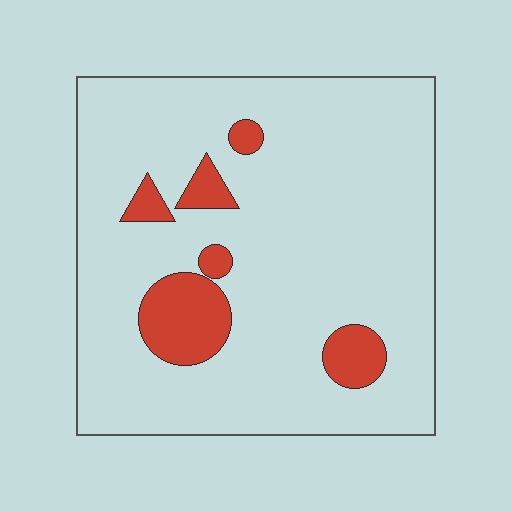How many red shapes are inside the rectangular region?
6.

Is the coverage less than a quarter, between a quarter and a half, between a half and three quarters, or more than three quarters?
Less than a quarter.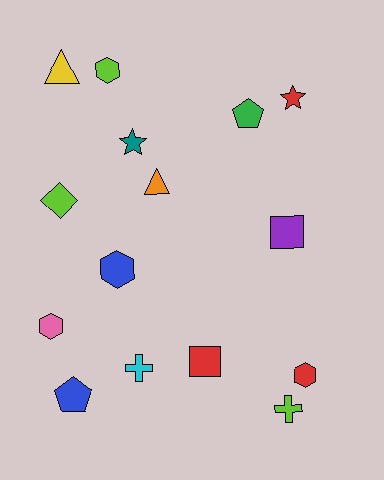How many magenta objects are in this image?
There are no magenta objects.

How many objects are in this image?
There are 15 objects.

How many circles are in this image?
There are no circles.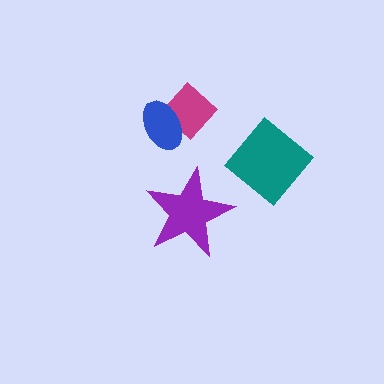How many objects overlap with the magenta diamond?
1 object overlaps with the magenta diamond.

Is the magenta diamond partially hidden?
Yes, it is partially covered by another shape.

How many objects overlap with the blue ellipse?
1 object overlaps with the blue ellipse.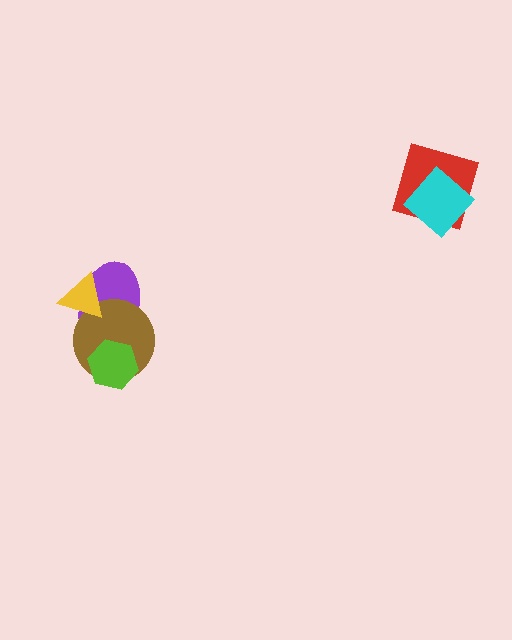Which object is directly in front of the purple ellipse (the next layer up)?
The brown circle is directly in front of the purple ellipse.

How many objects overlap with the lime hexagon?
2 objects overlap with the lime hexagon.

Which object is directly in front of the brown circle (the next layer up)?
The lime hexagon is directly in front of the brown circle.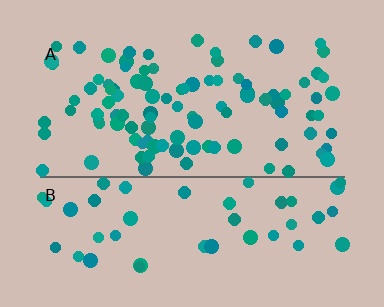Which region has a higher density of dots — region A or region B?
A (the top).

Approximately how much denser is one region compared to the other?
Approximately 2.0× — region A over region B.